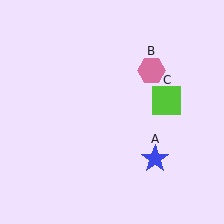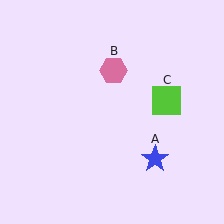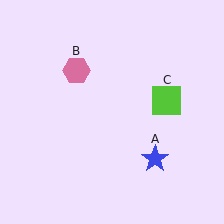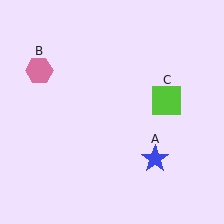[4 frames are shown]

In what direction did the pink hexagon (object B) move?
The pink hexagon (object B) moved left.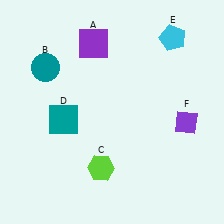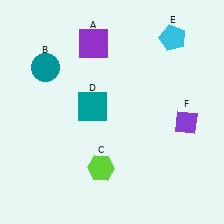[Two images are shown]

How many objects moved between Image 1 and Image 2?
1 object moved between the two images.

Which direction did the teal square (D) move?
The teal square (D) moved right.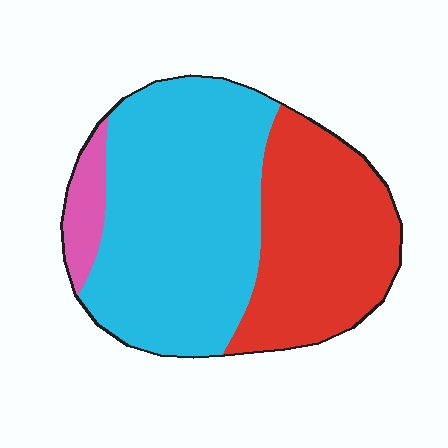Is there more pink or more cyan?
Cyan.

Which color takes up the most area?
Cyan, at roughly 55%.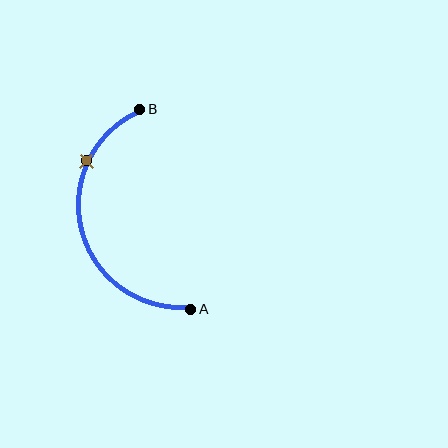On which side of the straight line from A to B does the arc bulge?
The arc bulges to the left of the straight line connecting A and B.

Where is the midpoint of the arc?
The arc midpoint is the point on the curve farthest from the straight line joining A and B. It sits to the left of that line.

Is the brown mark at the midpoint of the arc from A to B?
No. The brown mark lies on the arc but is closer to endpoint B. The arc midpoint would be at the point on the curve equidistant along the arc from both A and B.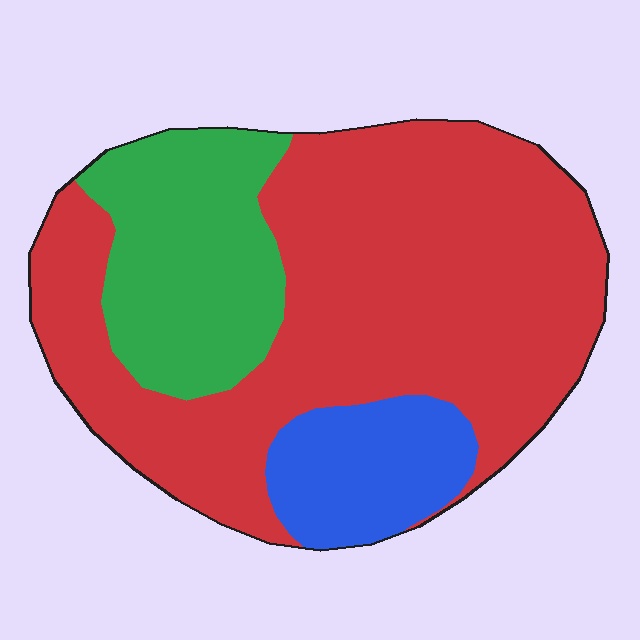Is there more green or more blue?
Green.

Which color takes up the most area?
Red, at roughly 65%.